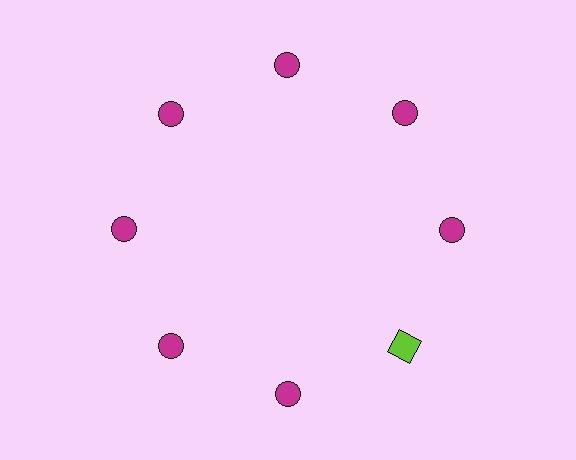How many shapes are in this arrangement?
There are 8 shapes arranged in a ring pattern.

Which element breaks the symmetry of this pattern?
The lime square at roughly the 4 o'clock position breaks the symmetry. All other shapes are magenta circles.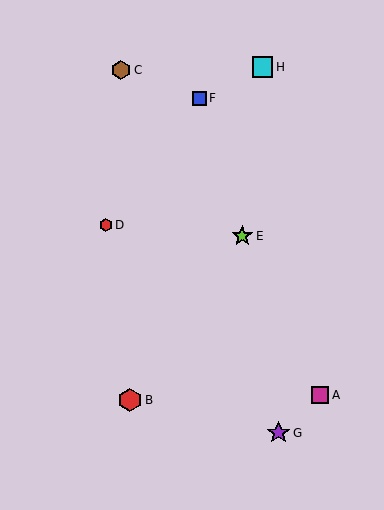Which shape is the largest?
The red hexagon (labeled B) is the largest.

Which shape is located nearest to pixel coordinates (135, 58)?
The brown hexagon (labeled C) at (121, 70) is nearest to that location.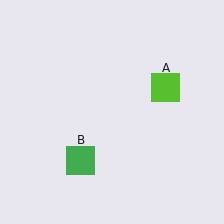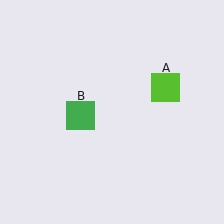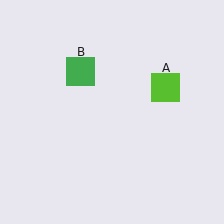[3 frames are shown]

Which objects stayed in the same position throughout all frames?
Lime square (object A) remained stationary.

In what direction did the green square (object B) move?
The green square (object B) moved up.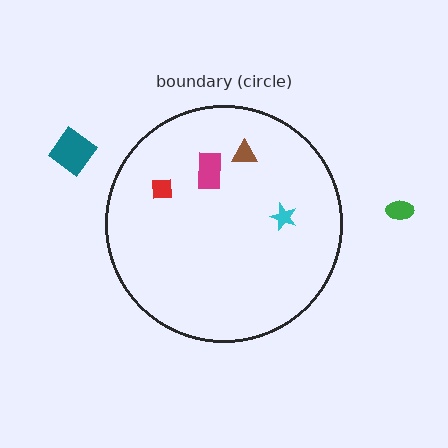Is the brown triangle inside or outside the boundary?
Inside.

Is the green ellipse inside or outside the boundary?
Outside.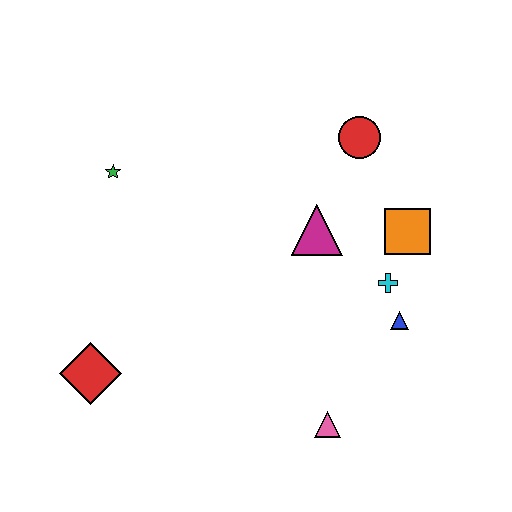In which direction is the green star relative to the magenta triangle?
The green star is to the left of the magenta triangle.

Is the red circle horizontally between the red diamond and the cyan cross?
Yes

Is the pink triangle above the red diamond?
No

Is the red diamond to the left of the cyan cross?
Yes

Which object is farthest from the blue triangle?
The green star is farthest from the blue triangle.